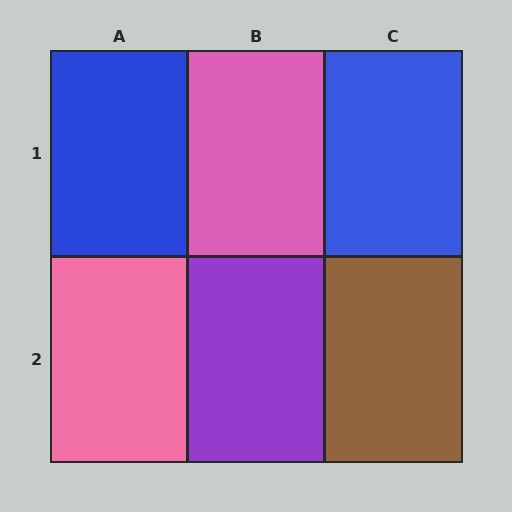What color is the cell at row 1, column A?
Blue.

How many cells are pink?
2 cells are pink.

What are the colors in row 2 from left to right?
Pink, purple, brown.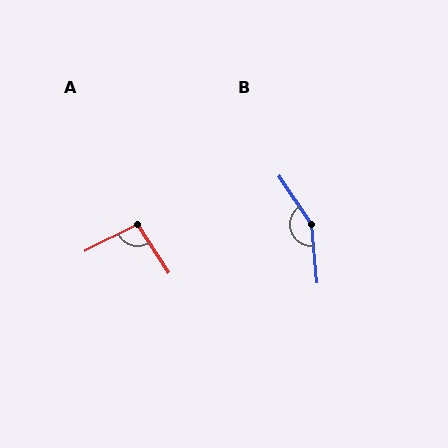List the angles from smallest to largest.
A (96°), B (152°).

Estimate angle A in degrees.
Approximately 96 degrees.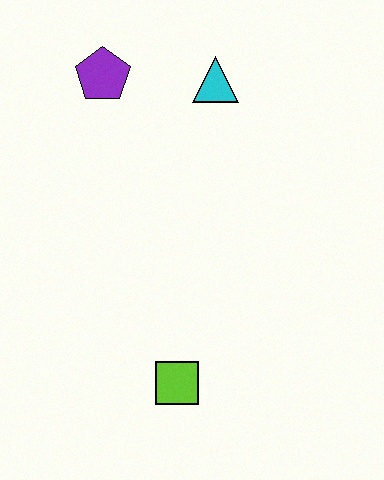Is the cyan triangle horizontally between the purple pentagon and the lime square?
No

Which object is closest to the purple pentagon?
The cyan triangle is closest to the purple pentagon.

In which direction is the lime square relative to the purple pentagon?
The lime square is below the purple pentagon.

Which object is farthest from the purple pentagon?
The lime square is farthest from the purple pentagon.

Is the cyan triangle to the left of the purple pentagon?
No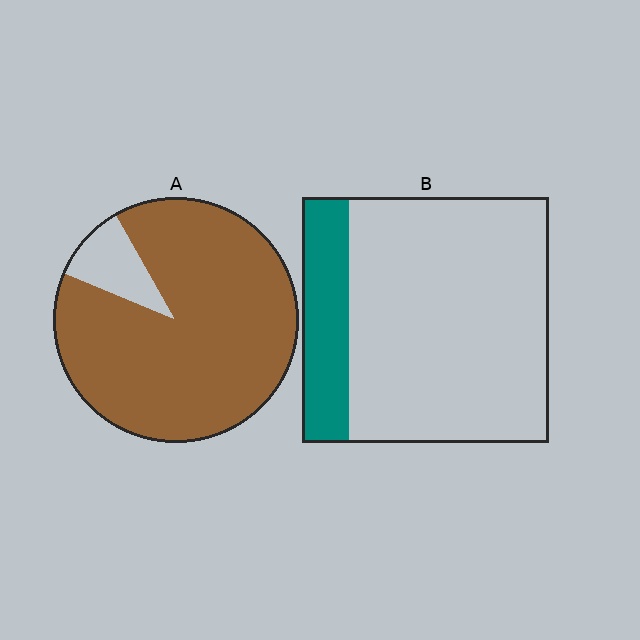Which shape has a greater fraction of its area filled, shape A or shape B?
Shape A.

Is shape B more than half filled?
No.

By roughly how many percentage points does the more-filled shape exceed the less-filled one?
By roughly 70 percentage points (A over B).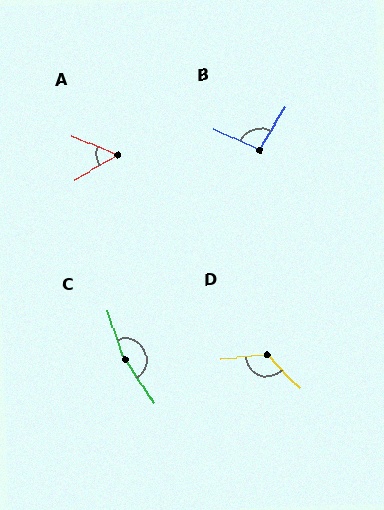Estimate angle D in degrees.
Approximately 129 degrees.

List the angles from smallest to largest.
A (52°), B (97°), D (129°), C (165°).